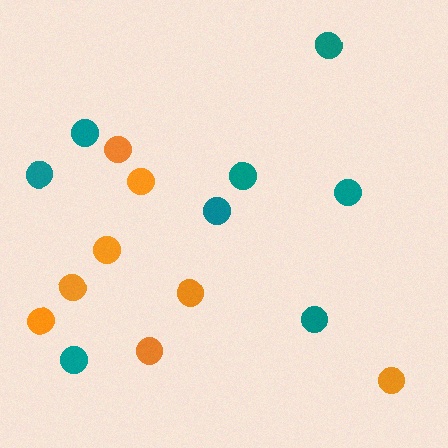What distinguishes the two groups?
There are 2 groups: one group of orange circles (8) and one group of teal circles (8).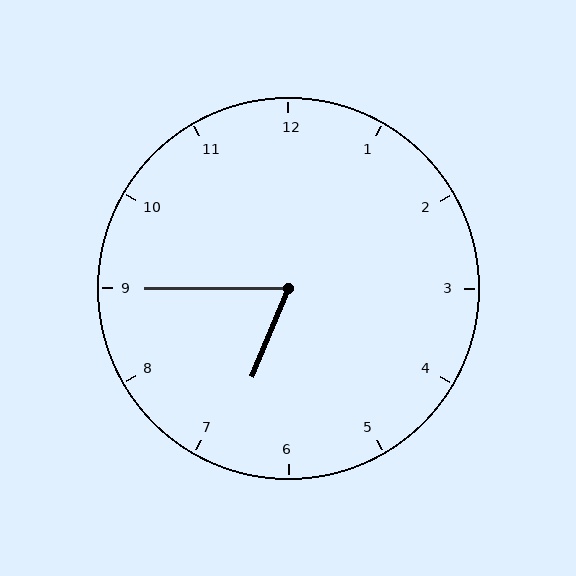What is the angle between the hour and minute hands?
Approximately 68 degrees.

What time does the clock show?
6:45.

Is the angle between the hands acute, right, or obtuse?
It is acute.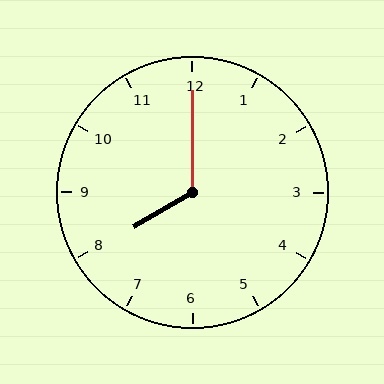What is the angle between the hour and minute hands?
Approximately 120 degrees.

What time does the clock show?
8:00.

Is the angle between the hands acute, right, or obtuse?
It is obtuse.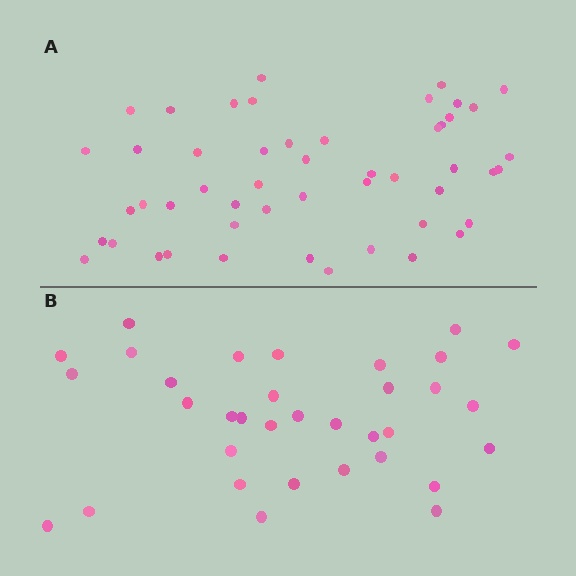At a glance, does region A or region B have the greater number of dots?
Region A (the top region) has more dots.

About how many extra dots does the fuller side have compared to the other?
Region A has approximately 15 more dots than region B.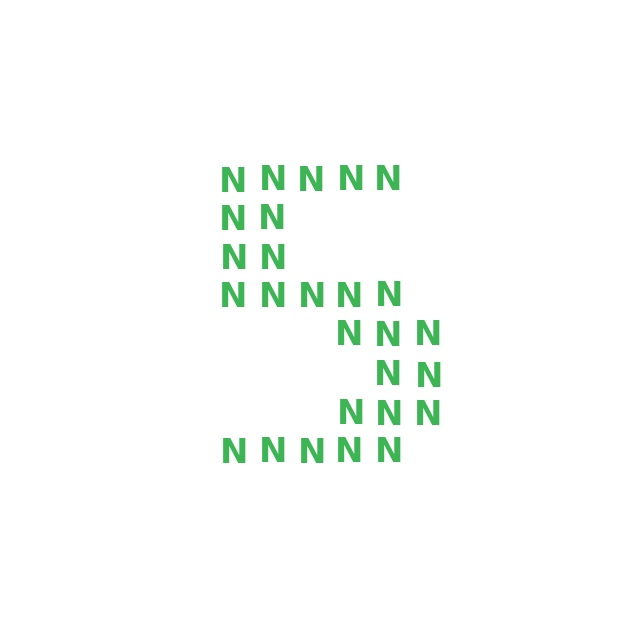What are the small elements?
The small elements are letter N's.